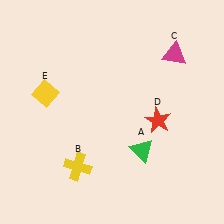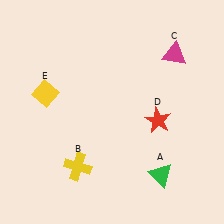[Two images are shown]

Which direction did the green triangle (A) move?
The green triangle (A) moved down.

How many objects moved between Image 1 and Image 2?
1 object moved between the two images.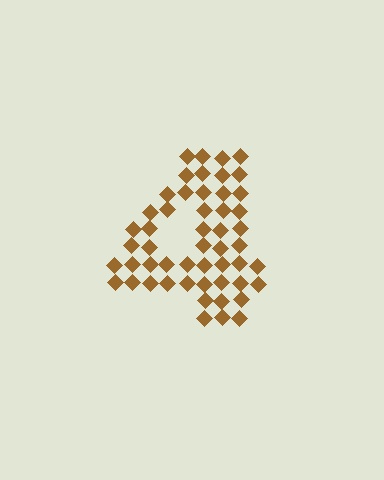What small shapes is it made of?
It is made of small diamonds.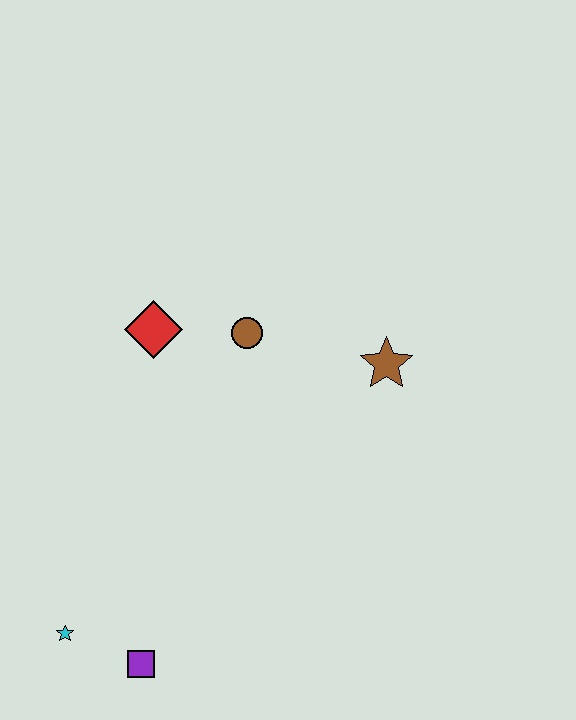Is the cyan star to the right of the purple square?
No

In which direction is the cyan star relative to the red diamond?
The cyan star is below the red diamond.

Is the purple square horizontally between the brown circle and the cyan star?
Yes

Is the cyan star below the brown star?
Yes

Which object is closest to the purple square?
The cyan star is closest to the purple square.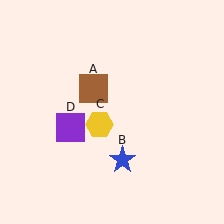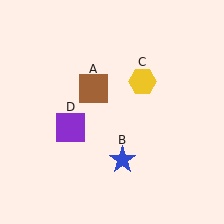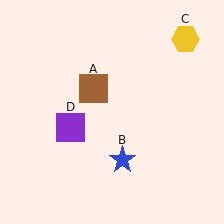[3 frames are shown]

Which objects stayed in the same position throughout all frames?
Brown square (object A) and blue star (object B) and purple square (object D) remained stationary.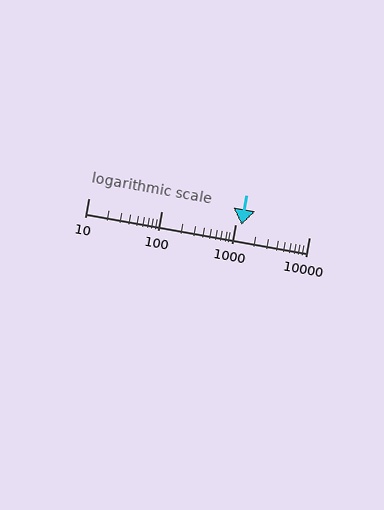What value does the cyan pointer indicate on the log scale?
The pointer indicates approximately 1200.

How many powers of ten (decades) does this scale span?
The scale spans 3 decades, from 10 to 10000.